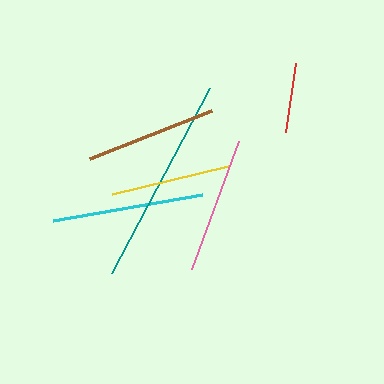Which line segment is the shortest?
The red line is the shortest at approximately 69 pixels.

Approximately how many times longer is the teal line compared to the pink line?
The teal line is approximately 1.5 times the length of the pink line.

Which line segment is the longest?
The teal line is the longest at approximately 210 pixels.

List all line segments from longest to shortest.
From longest to shortest: teal, cyan, pink, brown, yellow, red.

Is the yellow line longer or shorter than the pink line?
The pink line is longer than the yellow line.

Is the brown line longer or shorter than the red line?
The brown line is longer than the red line.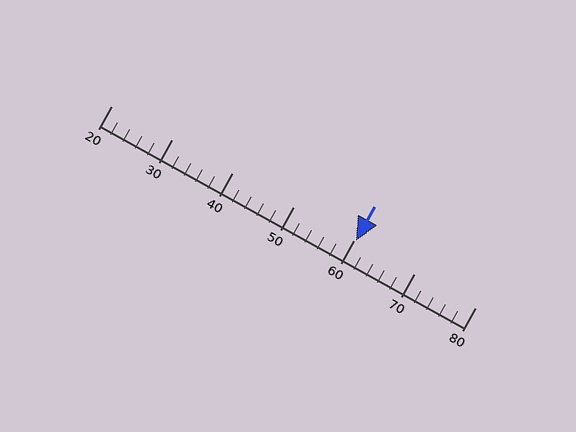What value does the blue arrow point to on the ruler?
The blue arrow points to approximately 60.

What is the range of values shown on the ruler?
The ruler shows values from 20 to 80.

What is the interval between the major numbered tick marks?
The major tick marks are spaced 10 units apart.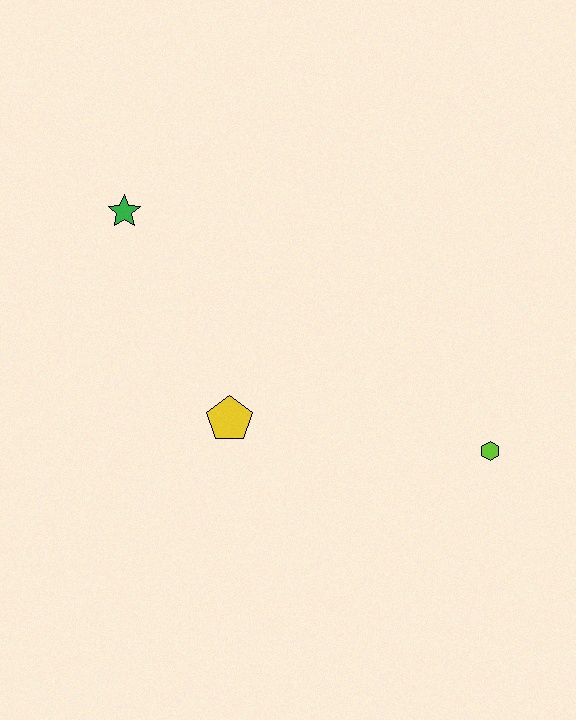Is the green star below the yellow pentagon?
No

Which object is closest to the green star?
The yellow pentagon is closest to the green star.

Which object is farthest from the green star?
The lime hexagon is farthest from the green star.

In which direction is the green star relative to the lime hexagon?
The green star is to the left of the lime hexagon.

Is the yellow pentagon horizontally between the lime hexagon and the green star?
Yes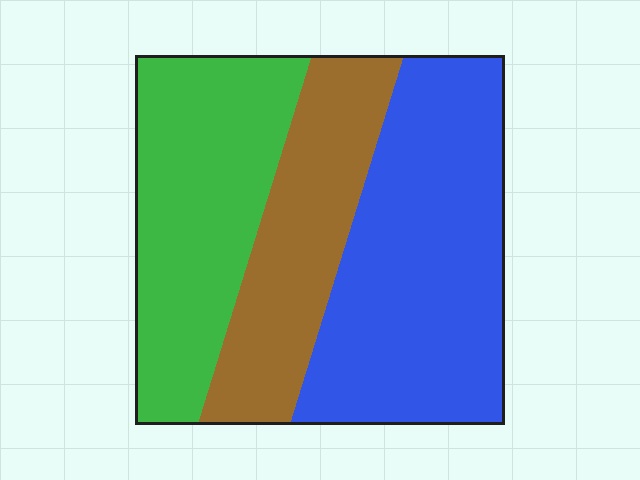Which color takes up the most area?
Blue, at roughly 45%.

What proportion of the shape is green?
Green covers 32% of the shape.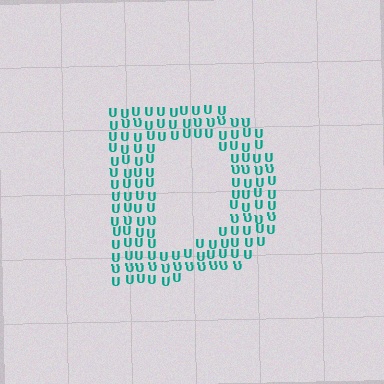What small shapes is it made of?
It is made of small letter U's.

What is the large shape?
The large shape is the letter D.